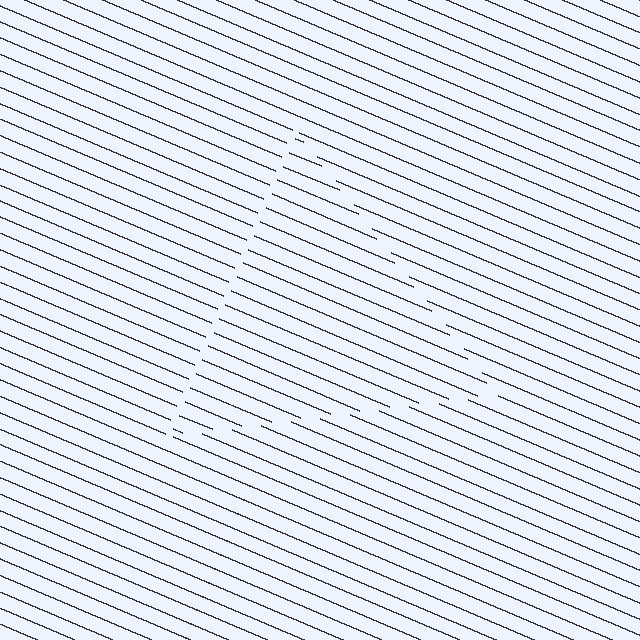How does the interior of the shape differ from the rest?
The interior of the shape contains the same grating, shifted by half a period — the contour is defined by the phase discontinuity where line-ends from the inner and outer gratings abut.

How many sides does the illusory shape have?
3 sides — the line-ends trace a triangle.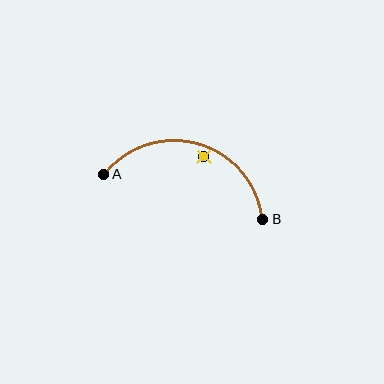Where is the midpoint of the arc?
The arc midpoint is the point on the curve farthest from the straight line joining A and B. It sits above that line.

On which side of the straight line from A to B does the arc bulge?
The arc bulges above the straight line connecting A and B.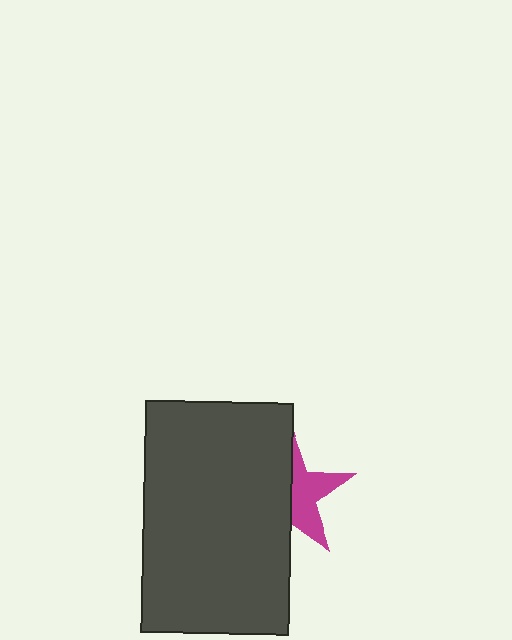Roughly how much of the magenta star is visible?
About half of it is visible (roughly 46%).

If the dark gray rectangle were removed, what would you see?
You would see the complete magenta star.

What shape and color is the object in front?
The object in front is a dark gray rectangle.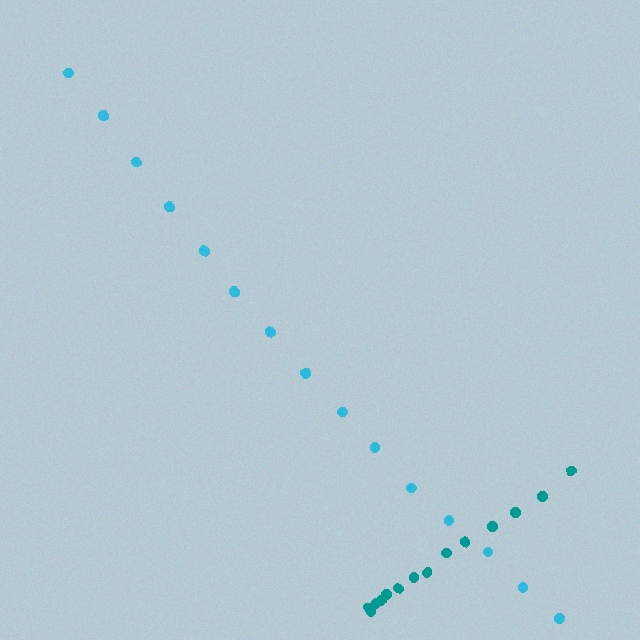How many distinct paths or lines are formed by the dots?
There are 2 distinct paths.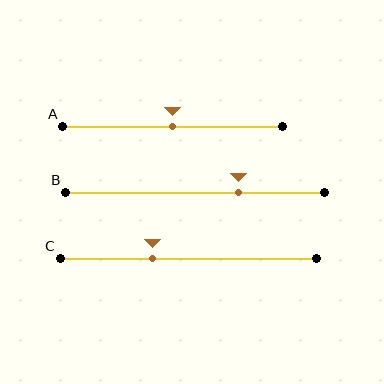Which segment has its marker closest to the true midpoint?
Segment A has its marker closest to the true midpoint.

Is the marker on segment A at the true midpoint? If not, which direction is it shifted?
Yes, the marker on segment A is at the true midpoint.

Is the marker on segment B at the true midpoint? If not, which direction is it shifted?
No, the marker on segment B is shifted to the right by about 17% of the segment length.